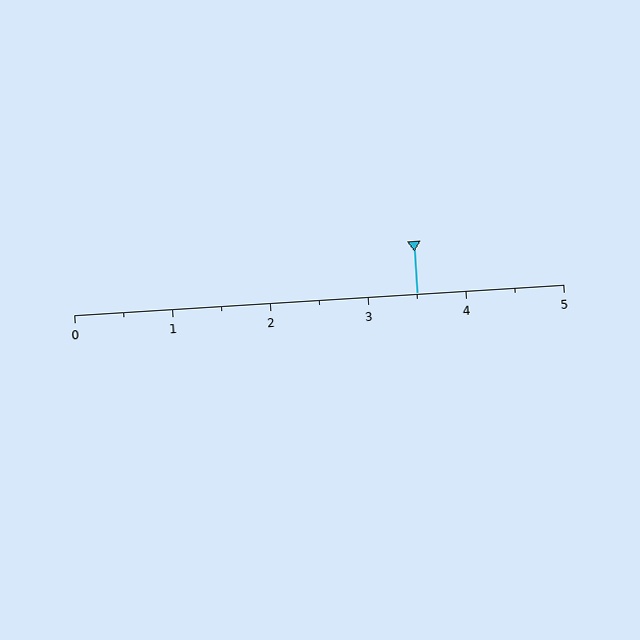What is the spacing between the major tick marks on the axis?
The major ticks are spaced 1 apart.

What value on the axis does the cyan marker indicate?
The marker indicates approximately 3.5.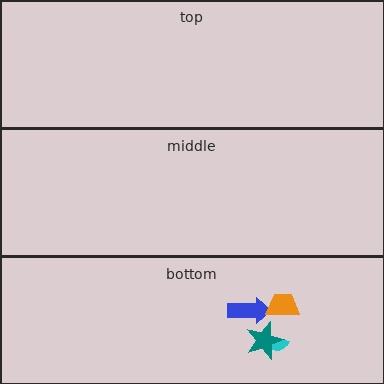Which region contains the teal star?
The bottom region.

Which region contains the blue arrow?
The bottom region.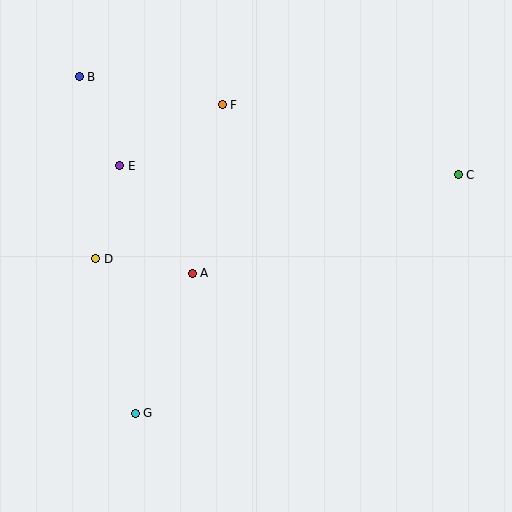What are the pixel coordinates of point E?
Point E is at (120, 166).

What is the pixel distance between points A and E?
The distance between A and E is 130 pixels.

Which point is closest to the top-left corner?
Point B is closest to the top-left corner.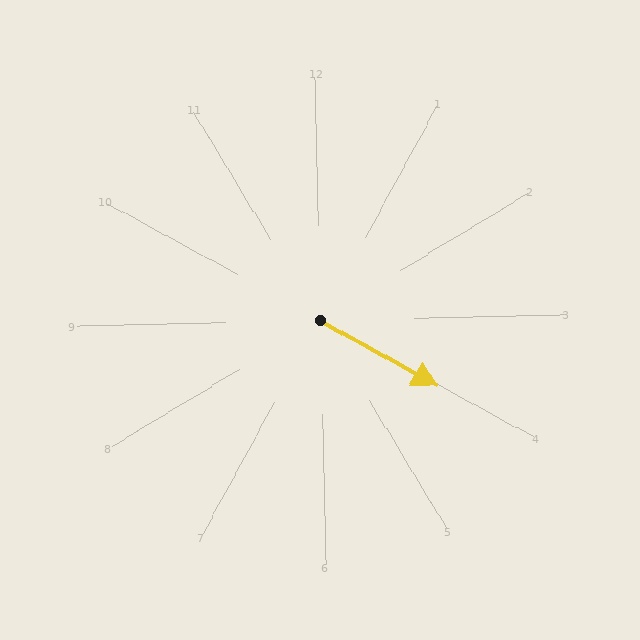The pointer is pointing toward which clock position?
Roughly 4 o'clock.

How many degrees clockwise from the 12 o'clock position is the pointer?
Approximately 120 degrees.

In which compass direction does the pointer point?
Southeast.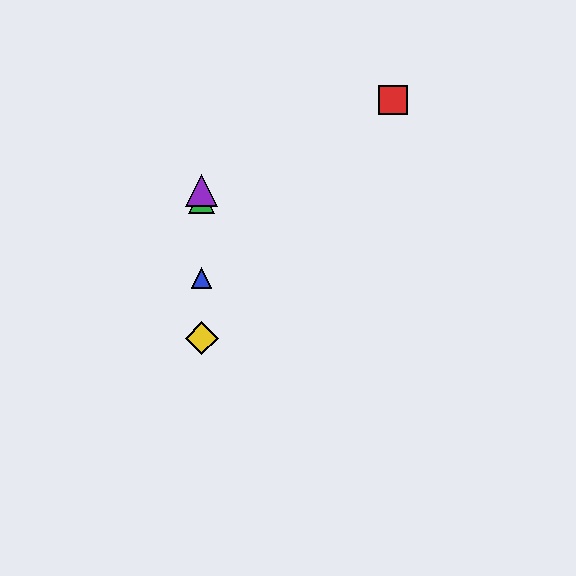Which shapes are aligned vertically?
The blue triangle, the green triangle, the yellow diamond, the purple triangle are aligned vertically.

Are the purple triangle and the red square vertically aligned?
No, the purple triangle is at x≈202 and the red square is at x≈393.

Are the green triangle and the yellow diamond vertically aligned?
Yes, both are at x≈202.